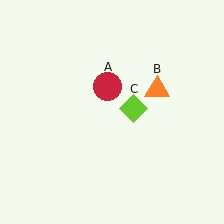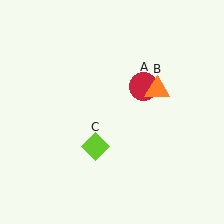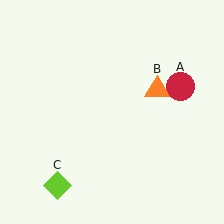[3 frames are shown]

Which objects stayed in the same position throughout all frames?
Orange triangle (object B) remained stationary.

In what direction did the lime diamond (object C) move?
The lime diamond (object C) moved down and to the left.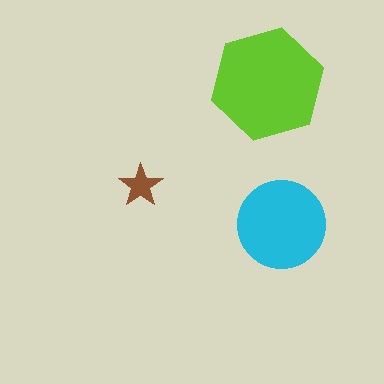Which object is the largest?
The lime hexagon.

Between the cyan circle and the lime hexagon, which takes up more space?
The lime hexagon.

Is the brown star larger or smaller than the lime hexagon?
Smaller.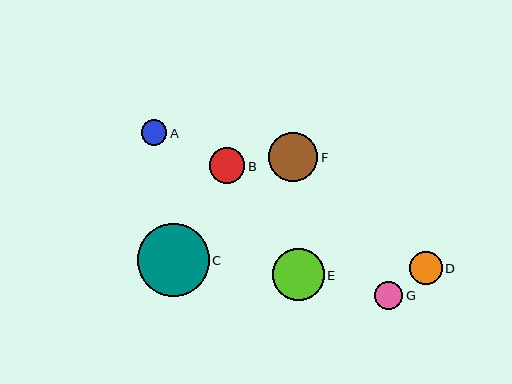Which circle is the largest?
Circle C is the largest with a size of approximately 72 pixels.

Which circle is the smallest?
Circle A is the smallest with a size of approximately 26 pixels.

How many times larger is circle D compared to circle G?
Circle D is approximately 1.2 times the size of circle G.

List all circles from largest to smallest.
From largest to smallest: C, E, F, B, D, G, A.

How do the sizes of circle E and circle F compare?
Circle E and circle F are approximately the same size.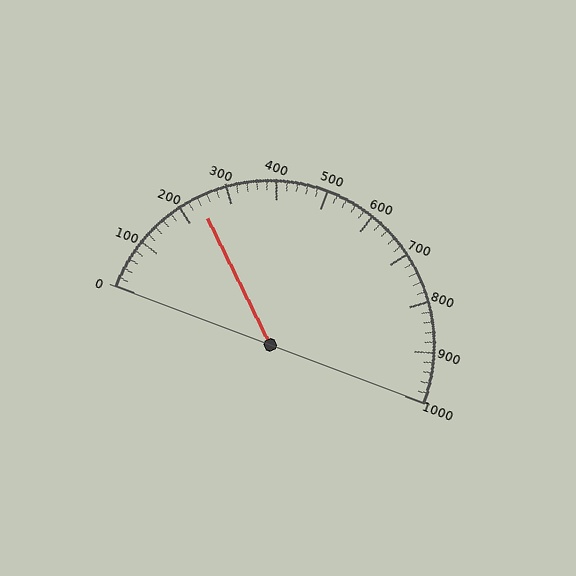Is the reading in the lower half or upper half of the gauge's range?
The reading is in the lower half of the range (0 to 1000).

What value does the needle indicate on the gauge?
The needle indicates approximately 240.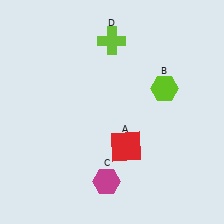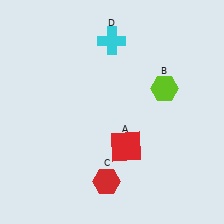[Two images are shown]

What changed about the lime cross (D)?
In Image 1, D is lime. In Image 2, it changed to cyan.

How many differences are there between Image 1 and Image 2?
There are 2 differences between the two images.